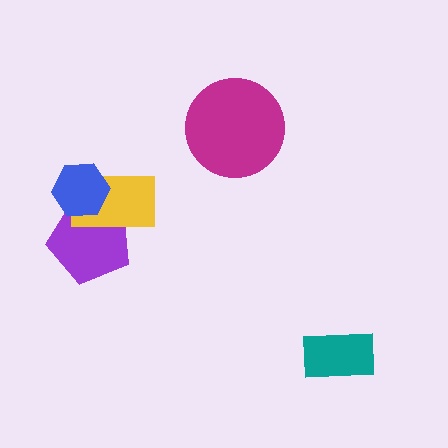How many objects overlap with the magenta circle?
0 objects overlap with the magenta circle.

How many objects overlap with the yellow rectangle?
2 objects overlap with the yellow rectangle.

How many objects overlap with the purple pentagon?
2 objects overlap with the purple pentagon.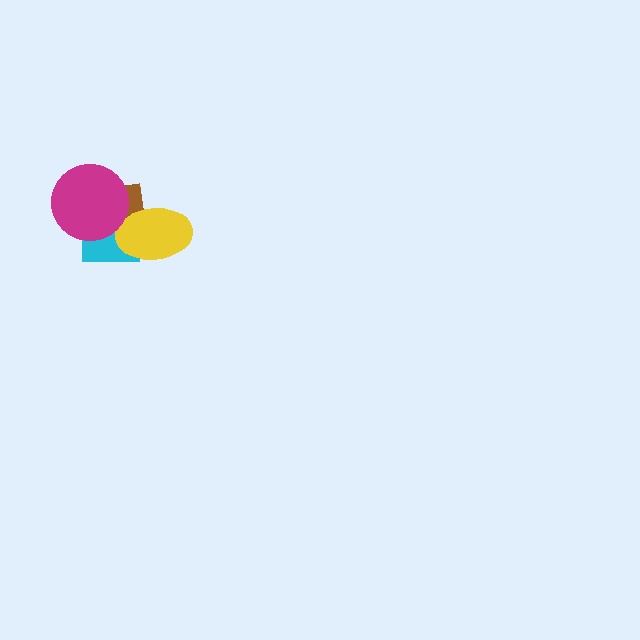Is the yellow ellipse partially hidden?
No, no other shape covers it.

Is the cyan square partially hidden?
Yes, it is partially covered by another shape.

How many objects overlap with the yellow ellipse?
2 objects overlap with the yellow ellipse.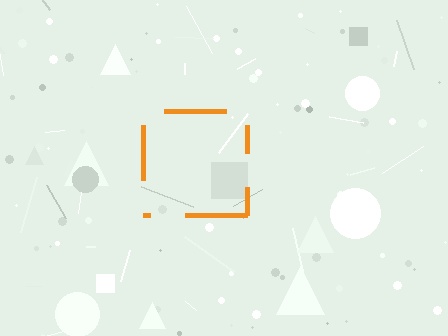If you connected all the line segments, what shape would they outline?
They would outline a square.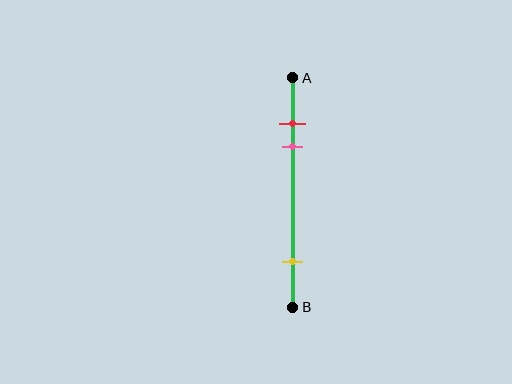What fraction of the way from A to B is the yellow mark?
The yellow mark is approximately 80% (0.8) of the way from A to B.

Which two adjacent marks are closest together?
The red and pink marks are the closest adjacent pair.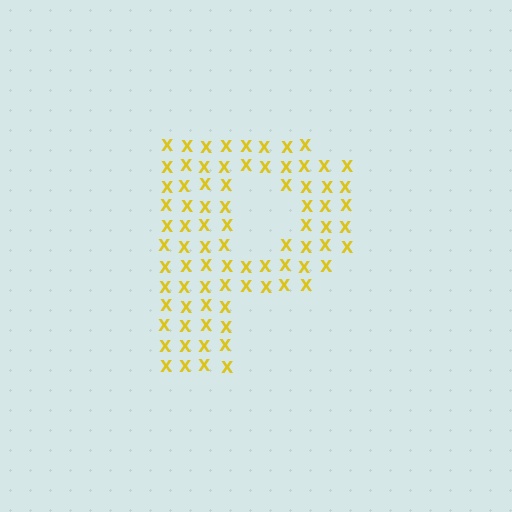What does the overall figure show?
The overall figure shows the letter P.